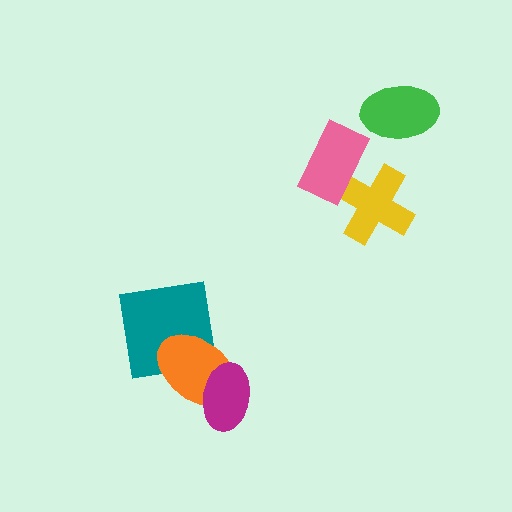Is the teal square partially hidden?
Yes, it is partially covered by another shape.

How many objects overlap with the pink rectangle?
1 object overlaps with the pink rectangle.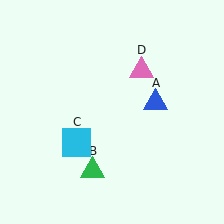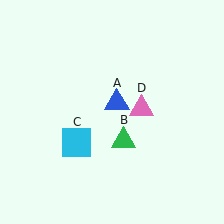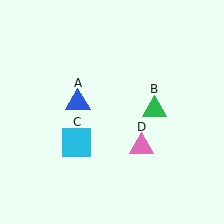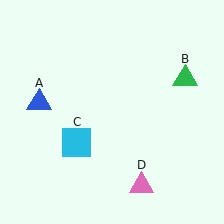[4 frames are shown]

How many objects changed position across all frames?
3 objects changed position: blue triangle (object A), green triangle (object B), pink triangle (object D).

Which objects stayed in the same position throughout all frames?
Cyan square (object C) remained stationary.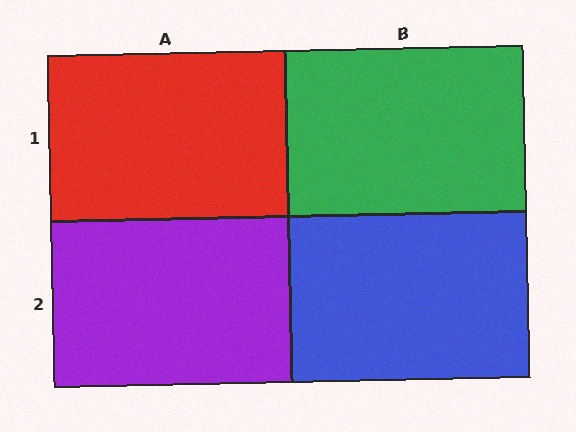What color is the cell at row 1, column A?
Red.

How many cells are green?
1 cell is green.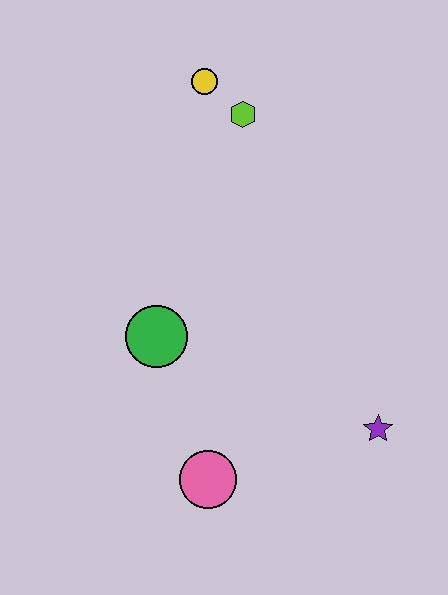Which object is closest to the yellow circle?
The lime hexagon is closest to the yellow circle.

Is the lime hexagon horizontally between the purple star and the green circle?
Yes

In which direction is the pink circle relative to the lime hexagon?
The pink circle is below the lime hexagon.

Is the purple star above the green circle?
No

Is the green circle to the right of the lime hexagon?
No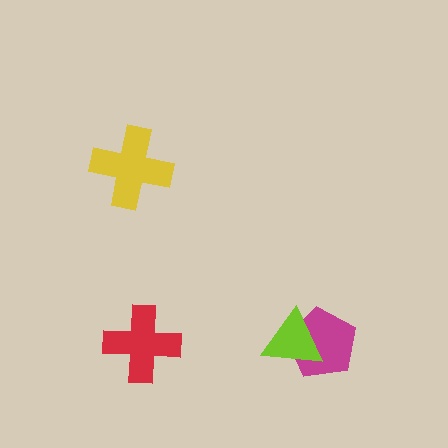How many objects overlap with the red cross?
0 objects overlap with the red cross.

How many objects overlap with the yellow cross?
0 objects overlap with the yellow cross.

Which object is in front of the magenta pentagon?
The lime triangle is in front of the magenta pentagon.